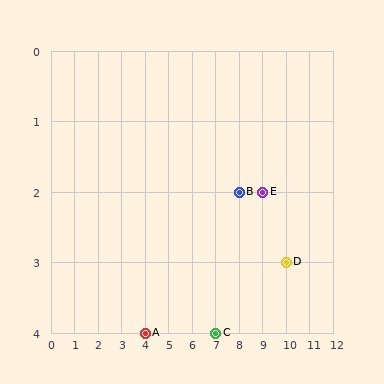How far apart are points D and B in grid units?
Points D and B are 2 columns and 1 row apart (about 2.2 grid units diagonally).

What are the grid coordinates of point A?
Point A is at grid coordinates (4, 4).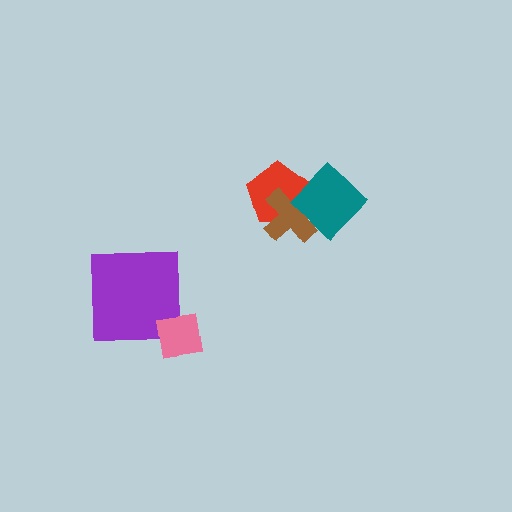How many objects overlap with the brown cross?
2 objects overlap with the brown cross.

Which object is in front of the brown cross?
The teal diamond is in front of the brown cross.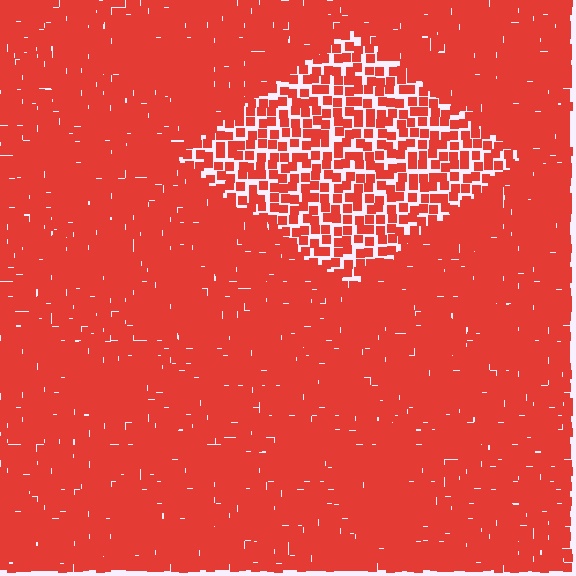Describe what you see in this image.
The image contains small red elements arranged at two different densities. A diamond-shaped region is visible where the elements are less densely packed than the surrounding area.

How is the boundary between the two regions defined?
The boundary is defined by a change in element density (approximately 2.1x ratio). All elements are the same color, size, and shape.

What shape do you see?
I see a diamond.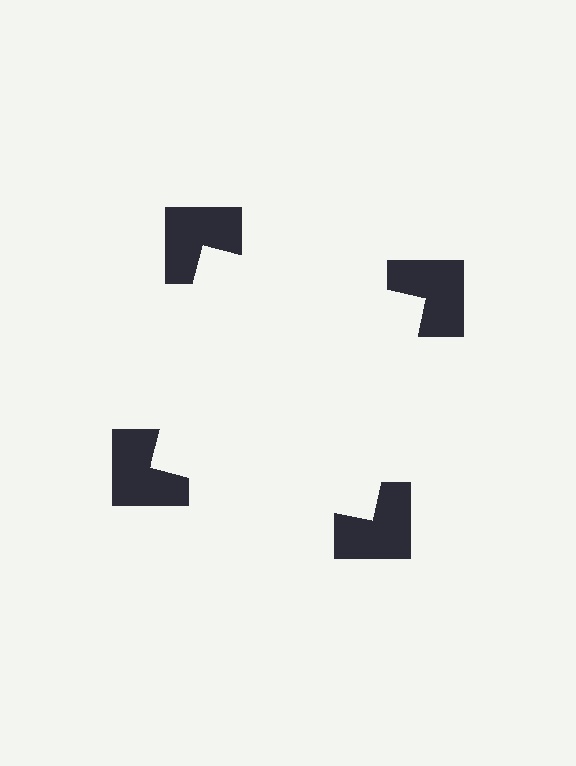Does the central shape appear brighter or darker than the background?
It typically appears slightly brighter than the background, even though no actual brightness change is drawn.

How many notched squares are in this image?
There are 4 — one at each vertex of the illusory square.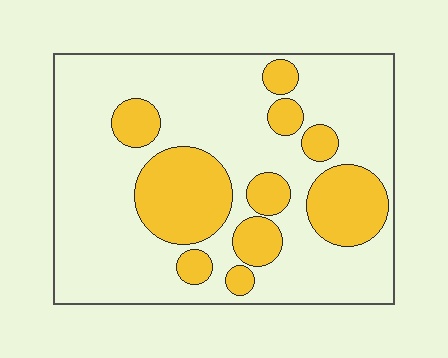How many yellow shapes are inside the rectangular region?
10.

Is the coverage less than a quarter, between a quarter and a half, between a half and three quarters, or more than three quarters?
Between a quarter and a half.